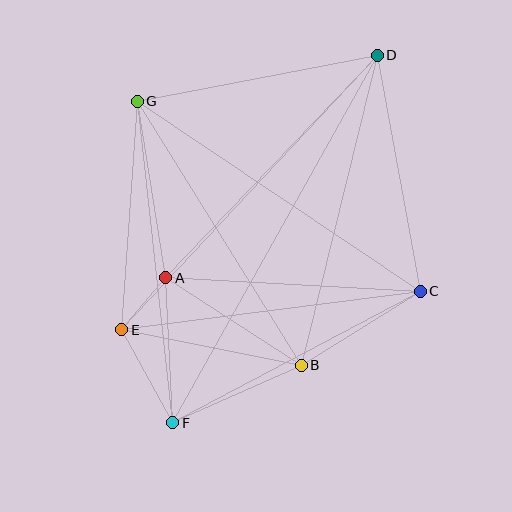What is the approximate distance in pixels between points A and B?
The distance between A and B is approximately 161 pixels.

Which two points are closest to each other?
Points A and E are closest to each other.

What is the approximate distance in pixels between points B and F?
The distance between B and F is approximately 141 pixels.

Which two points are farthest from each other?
Points D and F are farthest from each other.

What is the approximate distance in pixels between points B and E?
The distance between B and E is approximately 183 pixels.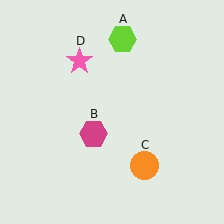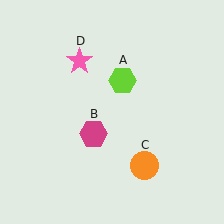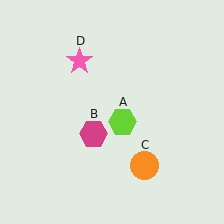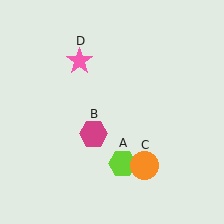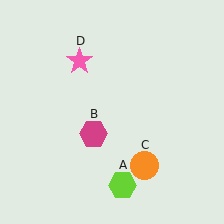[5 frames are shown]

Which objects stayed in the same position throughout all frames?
Magenta hexagon (object B) and orange circle (object C) and pink star (object D) remained stationary.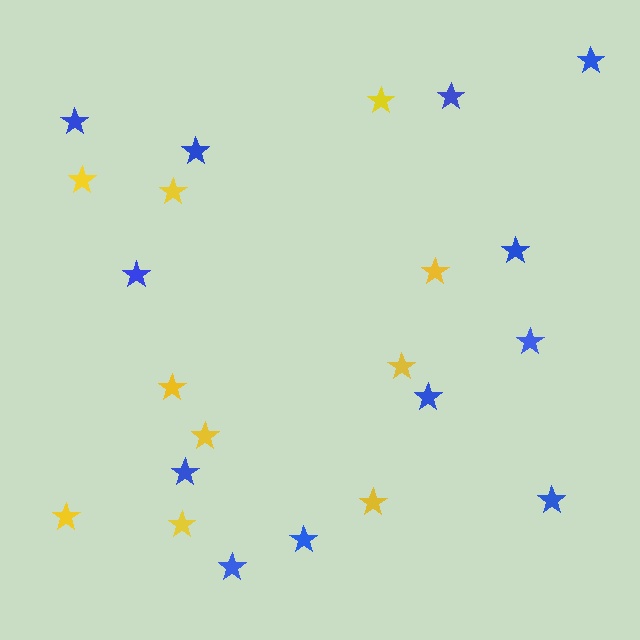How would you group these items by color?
There are 2 groups: one group of blue stars (12) and one group of yellow stars (10).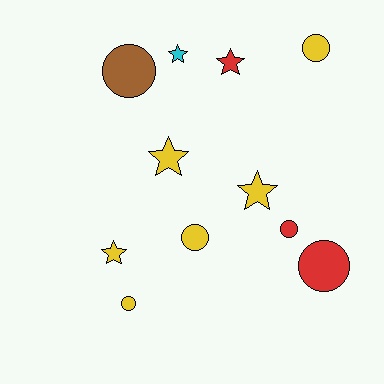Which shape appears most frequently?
Circle, with 6 objects.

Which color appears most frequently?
Yellow, with 6 objects.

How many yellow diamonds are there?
There are no yellow diamonds.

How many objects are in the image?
There are 11 objects.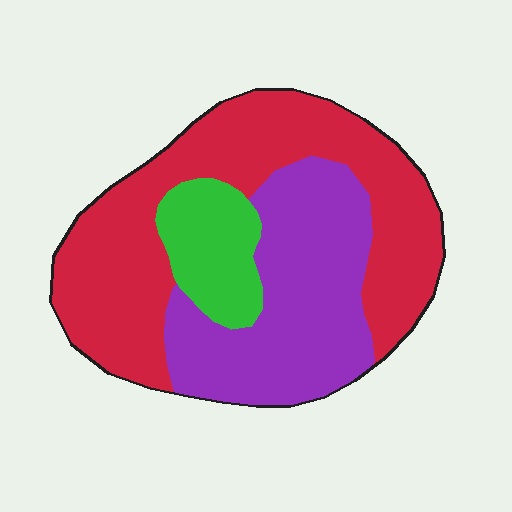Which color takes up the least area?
Green, at roughly 15%.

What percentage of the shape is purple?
Purple covers about 35% of the shape.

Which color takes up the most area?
Red, at roughly 50%.